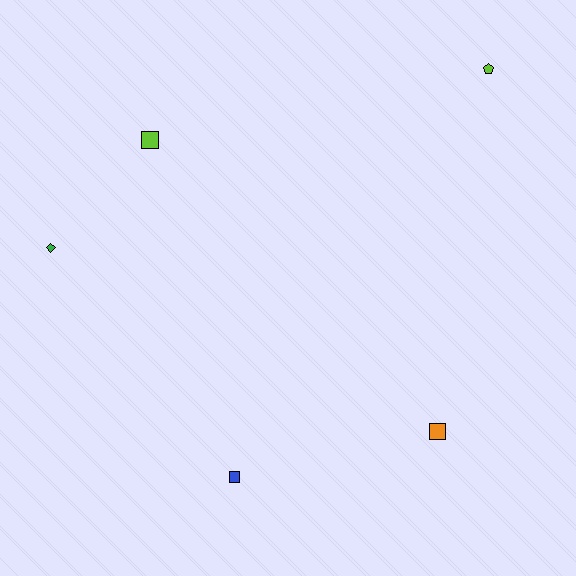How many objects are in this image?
There are 5 objects.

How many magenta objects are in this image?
There are no magenta objects.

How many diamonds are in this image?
There is 1 diamond.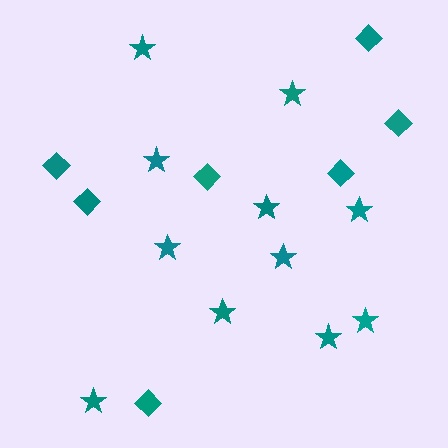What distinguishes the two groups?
There are 2 groups: one group of stars (11) and one group of diamonds (7).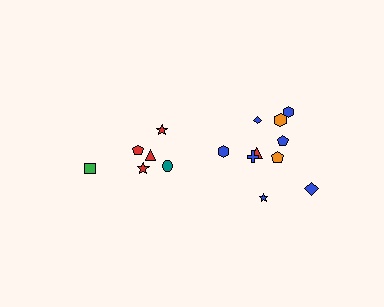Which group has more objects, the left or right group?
The right group.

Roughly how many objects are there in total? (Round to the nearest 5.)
Roughly 15 objects in total.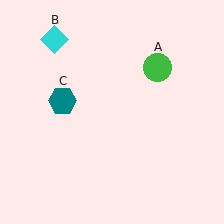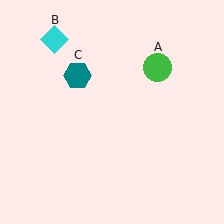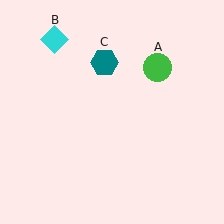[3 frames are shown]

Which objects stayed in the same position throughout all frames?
Green circle (object A) and cyan diamond (object B) remained stationary.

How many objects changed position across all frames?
1 object changed position: teal hexagon (object C).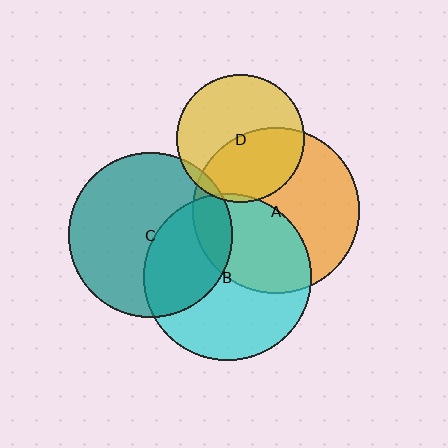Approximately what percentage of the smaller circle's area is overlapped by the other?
Approximately 40%.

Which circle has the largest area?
Circle B (cyan).